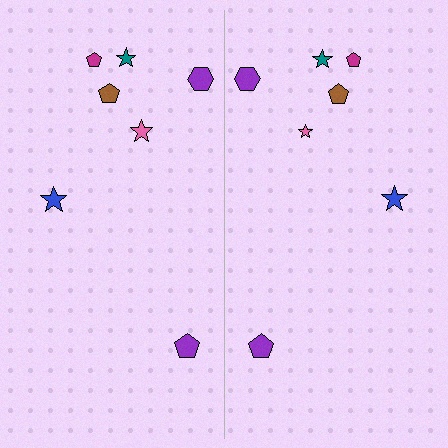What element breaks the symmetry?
The pink star on the right side has a different size than its mirror counterpart.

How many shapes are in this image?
There are 14 shapes in this image.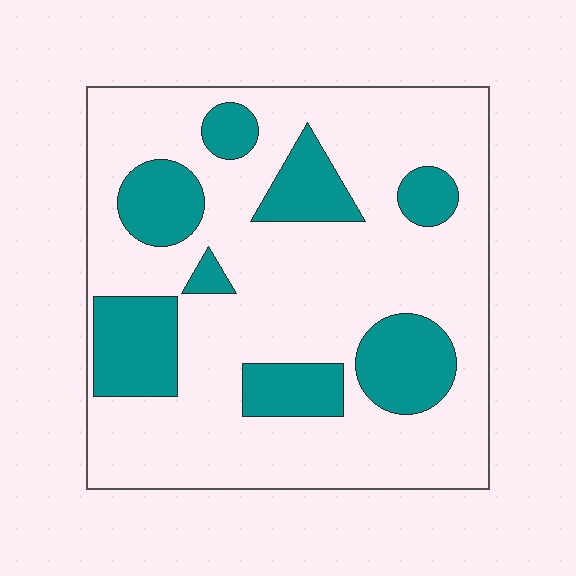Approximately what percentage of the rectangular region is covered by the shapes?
Approximately 25%.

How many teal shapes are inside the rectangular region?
8.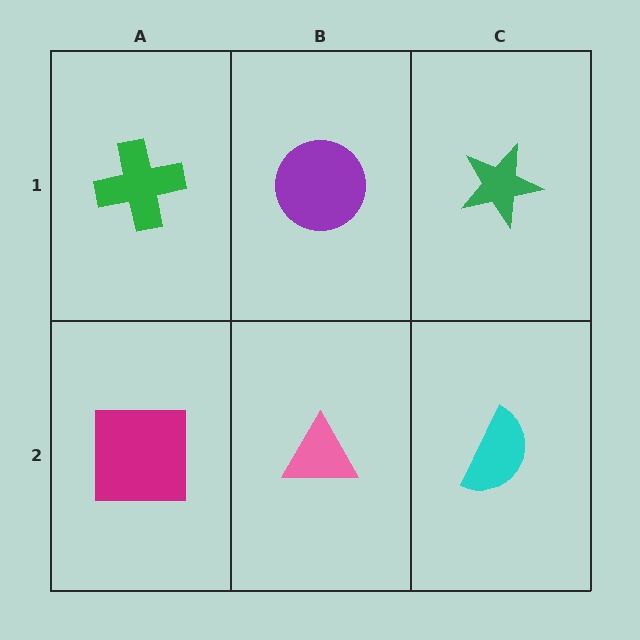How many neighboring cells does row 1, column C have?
2.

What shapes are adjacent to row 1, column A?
A magenta square (row 2, column A), a purple circle (row 1, column B).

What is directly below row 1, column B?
A pink triangle.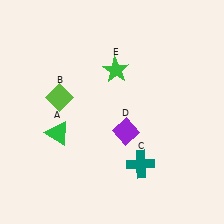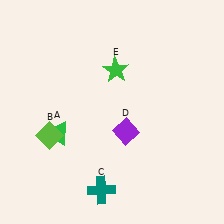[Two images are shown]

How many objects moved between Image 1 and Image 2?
2 objects moved between the two images.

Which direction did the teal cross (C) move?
The teal cross (C) moved left.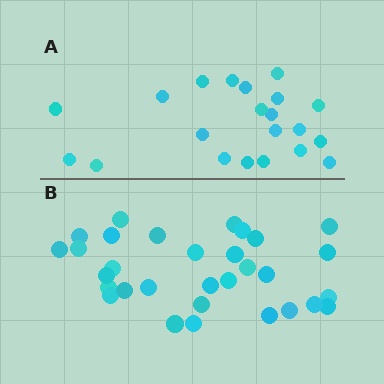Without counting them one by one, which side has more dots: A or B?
Region B (the bottom region) has more dots.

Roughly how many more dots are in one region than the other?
Region B has roughly 10 or so more dots than region A.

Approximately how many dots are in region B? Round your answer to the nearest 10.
About 30 dots. (The exact count is 31, which rounds to 30.)